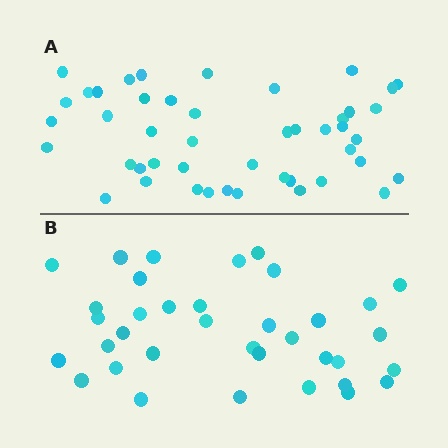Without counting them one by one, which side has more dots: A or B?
Region A (the top region) has more dots.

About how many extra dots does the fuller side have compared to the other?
Region A has roughly 10 or so more dots than region B.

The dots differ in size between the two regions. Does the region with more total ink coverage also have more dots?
No. Region B has more total ink coverage because its dots are larger, but region A actually contains more individual dots. Total area can be misleading — the number of items is what matters here.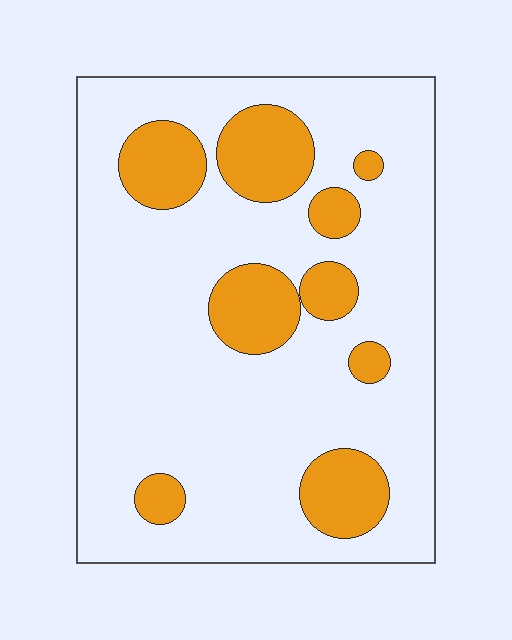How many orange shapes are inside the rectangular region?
9.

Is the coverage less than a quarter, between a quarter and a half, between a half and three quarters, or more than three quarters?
Less than a quarter.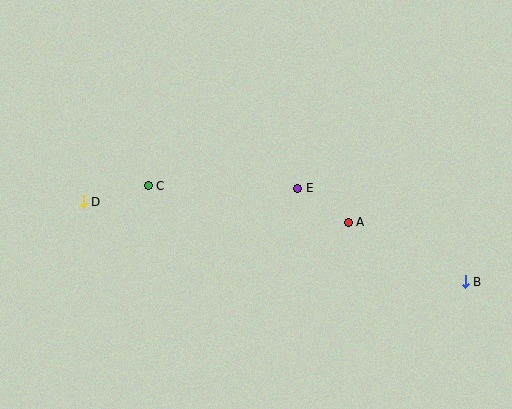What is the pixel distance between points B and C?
The distance between B and C is 331 pixels.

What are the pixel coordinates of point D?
Point D is at (83, 202).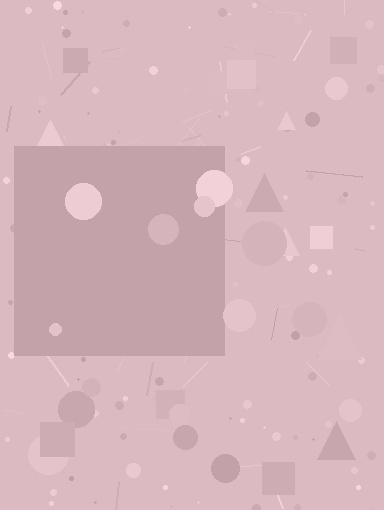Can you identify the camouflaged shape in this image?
The camouflaged shape is a square.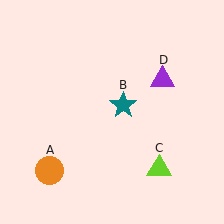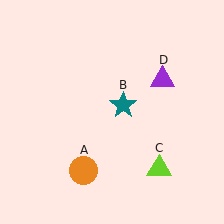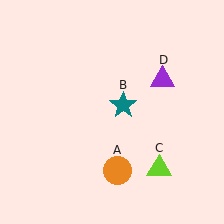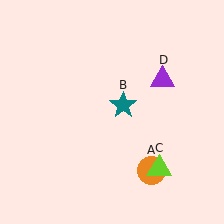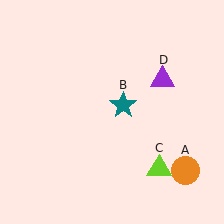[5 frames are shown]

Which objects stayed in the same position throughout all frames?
Teal star (object B) and lime triangle (object C) and purple triangle (object D) remained stationary.